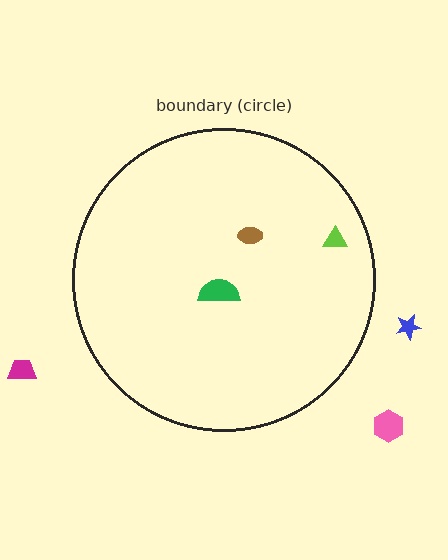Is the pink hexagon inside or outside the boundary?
Outside.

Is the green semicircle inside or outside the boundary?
Inside.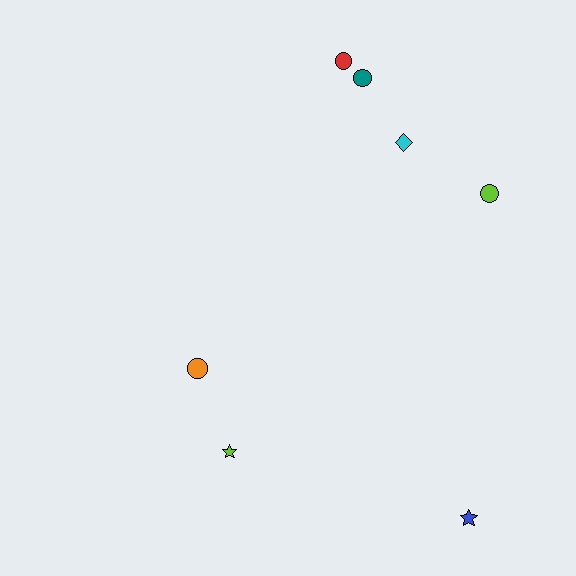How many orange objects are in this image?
There is 1 orange object.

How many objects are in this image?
There are 7 objects.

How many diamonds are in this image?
There is 1 diamond.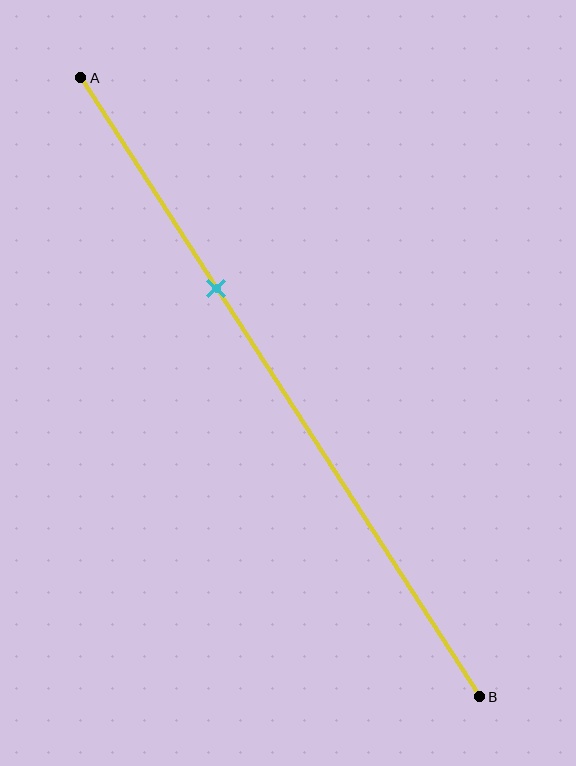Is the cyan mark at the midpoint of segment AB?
No, the mark is at about 35% from A, not at the 50% midpoint.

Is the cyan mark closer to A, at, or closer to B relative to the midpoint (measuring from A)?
The cyan mark is closer to point A than the midpoint of segment AB.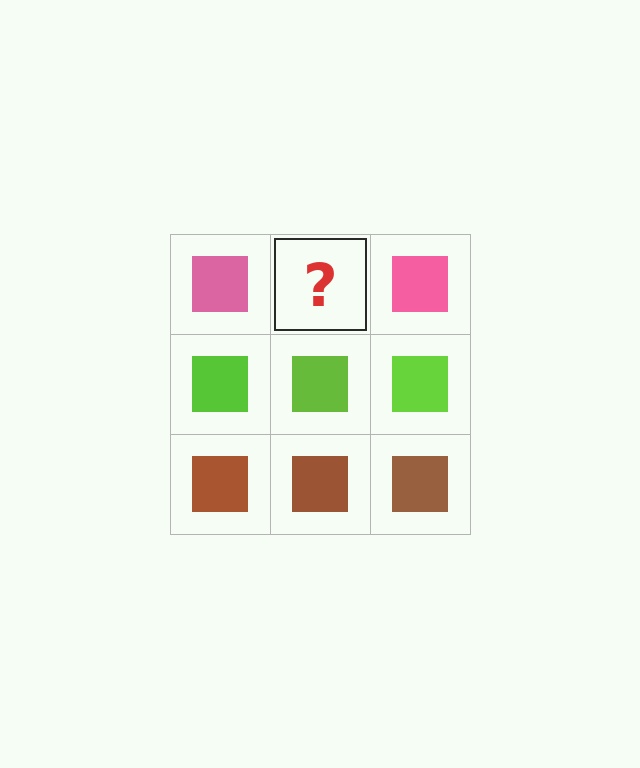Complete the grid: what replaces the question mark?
The question mark should be replaced with a pink square.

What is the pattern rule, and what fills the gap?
The rule is that each row has a consistent color. The gap should be filled with a pink square.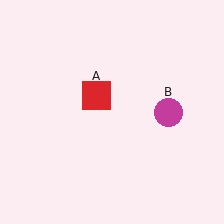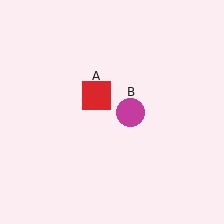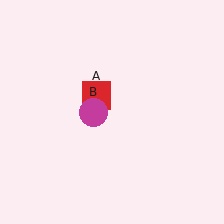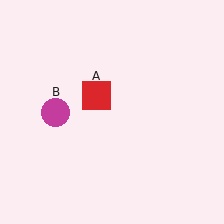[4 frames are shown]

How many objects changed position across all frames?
1 object changed position: magenta circle (object B).